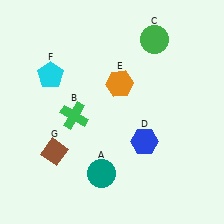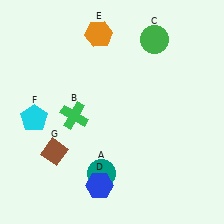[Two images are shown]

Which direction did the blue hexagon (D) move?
The blue hexagon (D) moved left.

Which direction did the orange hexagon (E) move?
The orange hexagon (E) moved up.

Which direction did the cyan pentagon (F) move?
The cyan pentagon (F) moved down.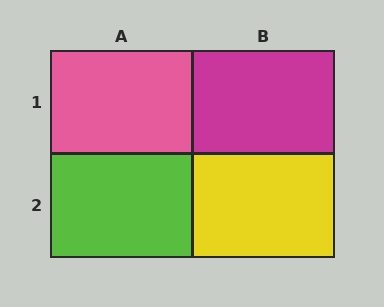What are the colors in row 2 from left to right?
Lime, yellow.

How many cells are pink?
1 cell is pink.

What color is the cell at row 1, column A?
Pink.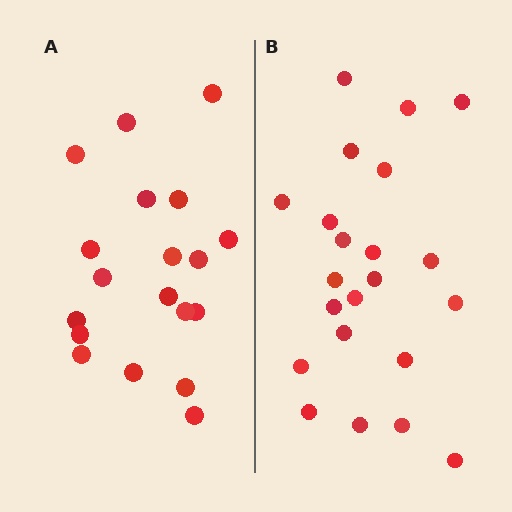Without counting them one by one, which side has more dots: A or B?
Region B (the right region) has more dots.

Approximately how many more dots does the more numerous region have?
Region B has just a few more — roughly 2 or 3 more dots than region A.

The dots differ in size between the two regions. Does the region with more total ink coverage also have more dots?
No. Region A has more total ink coverage because its dots are larger, but region B actually contains more individual dots. Total area can be misleading — the number of items is what matters here.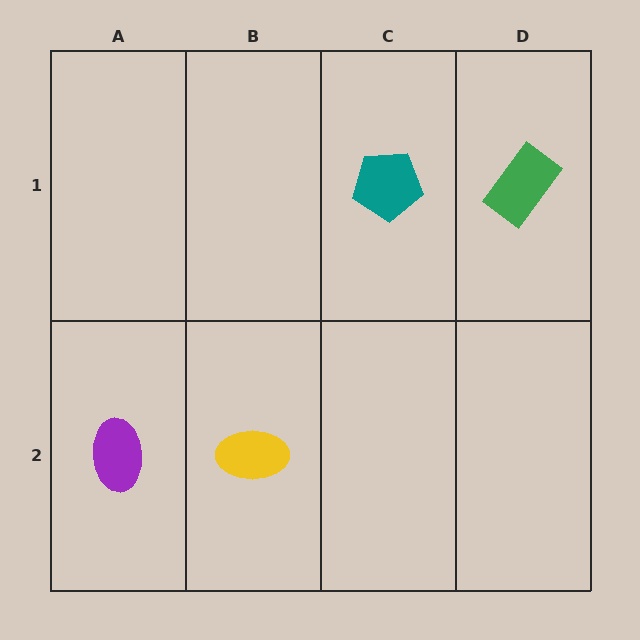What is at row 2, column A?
A purple ellipse.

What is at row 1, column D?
A green rectangle.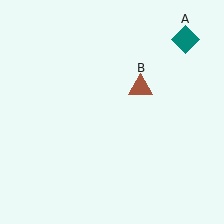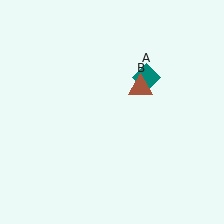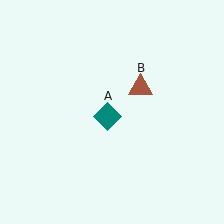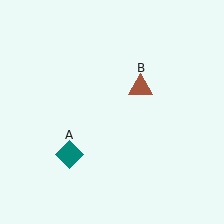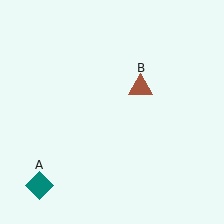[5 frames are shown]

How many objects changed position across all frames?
1 object changed position: teal diamond (object A).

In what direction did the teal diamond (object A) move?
The teal diamond (object A) moved down and to the left.